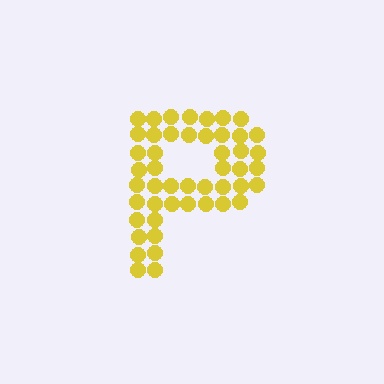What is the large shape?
The large shape is the letter P.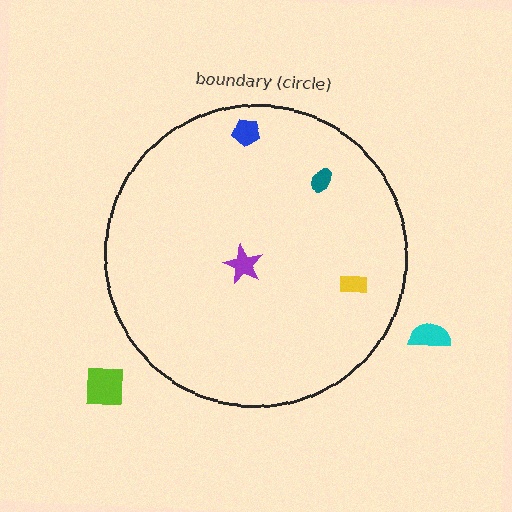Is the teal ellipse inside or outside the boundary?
Inside.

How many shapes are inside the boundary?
4 inside, 2 outside.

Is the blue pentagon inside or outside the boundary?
Inside.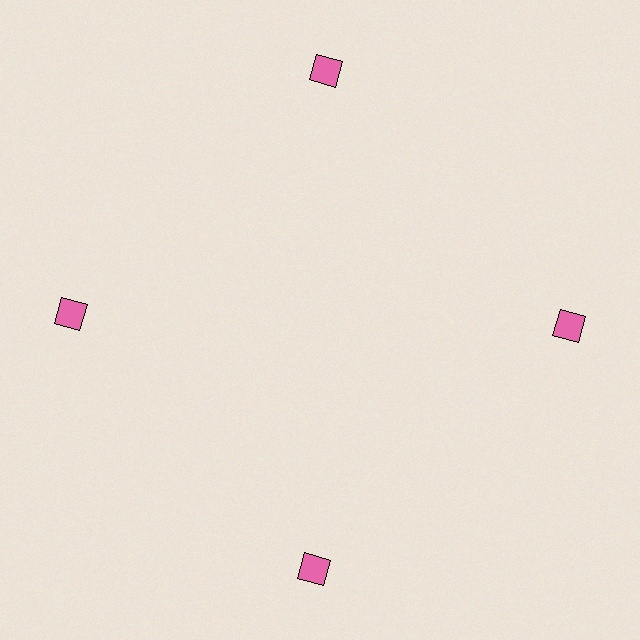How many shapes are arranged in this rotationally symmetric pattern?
There are 4 shapes, arranged in 4 groups of 1.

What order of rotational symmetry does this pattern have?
This pattern has 4-fold rotational symmetry.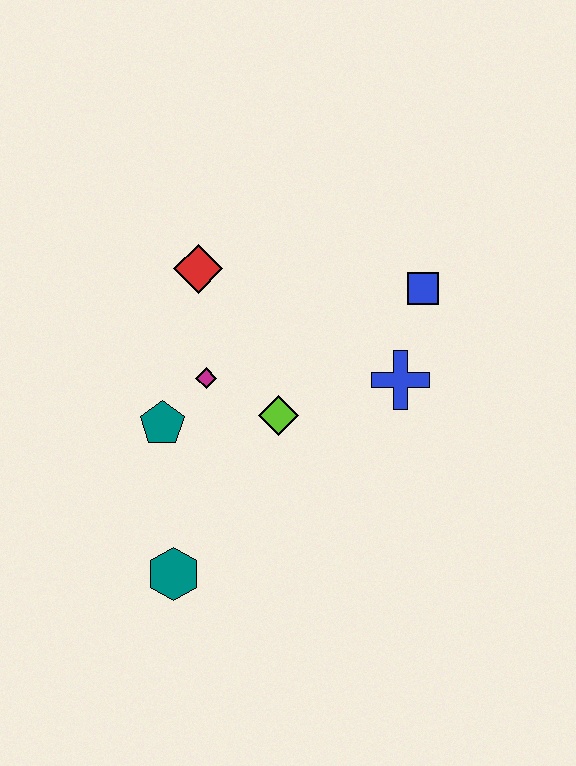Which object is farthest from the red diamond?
The teal hexagon is farthest from the red diamond.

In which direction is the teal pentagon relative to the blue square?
The teal pentagon is to the left of the blue square.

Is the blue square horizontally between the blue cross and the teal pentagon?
No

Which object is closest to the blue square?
The blue cross is closest to the blue square.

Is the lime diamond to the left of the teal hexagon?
No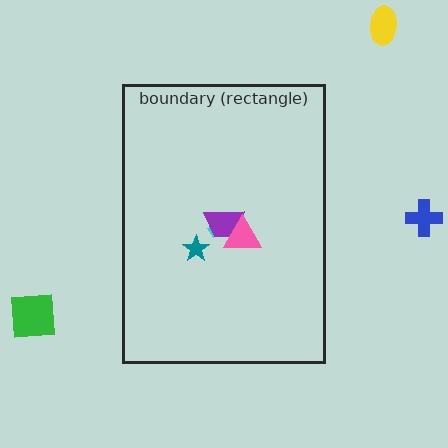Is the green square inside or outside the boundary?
Outside.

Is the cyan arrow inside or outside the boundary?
Inside.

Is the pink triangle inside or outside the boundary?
Inside.